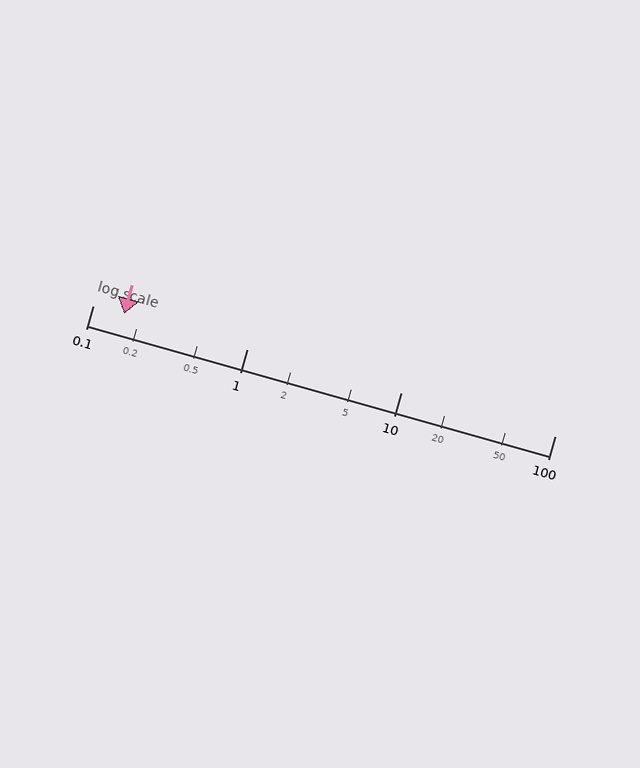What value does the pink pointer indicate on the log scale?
The pointer indicates approximately 0.16.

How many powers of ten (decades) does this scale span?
The scale spans 3 decades, from 0.1 to 100.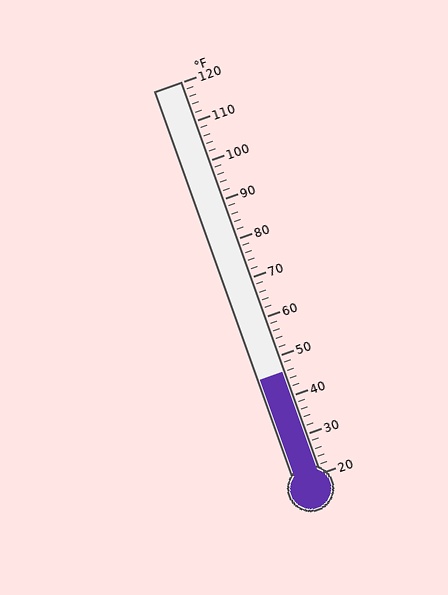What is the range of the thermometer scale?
The thermometer scale ranges from 20°F to 120°F.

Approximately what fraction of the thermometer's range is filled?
The thermometer is filled to approximately 25% of its range.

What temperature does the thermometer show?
The thermometer shows approximately 46°F.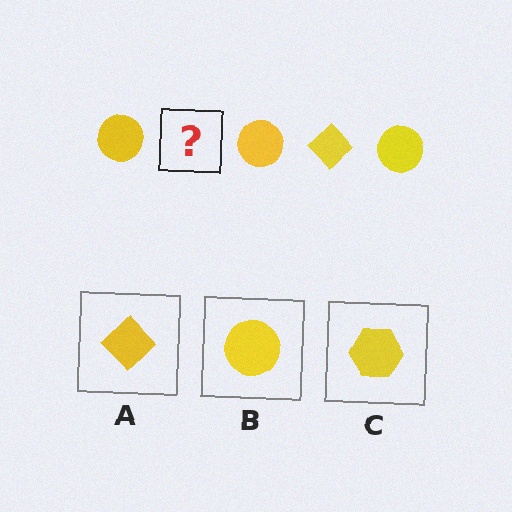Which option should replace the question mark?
Option A.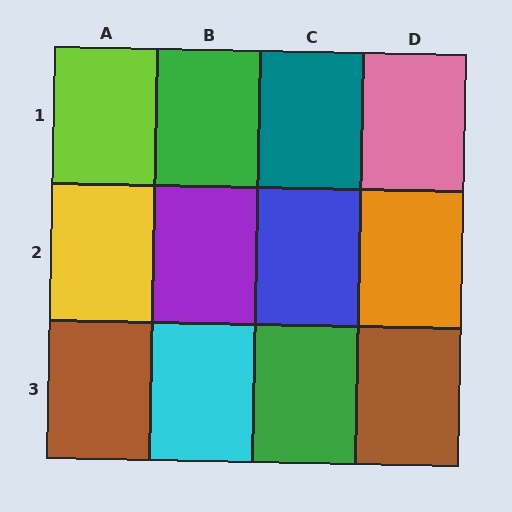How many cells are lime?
1 cell is lime.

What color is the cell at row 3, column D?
Brown.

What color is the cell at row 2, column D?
Orange.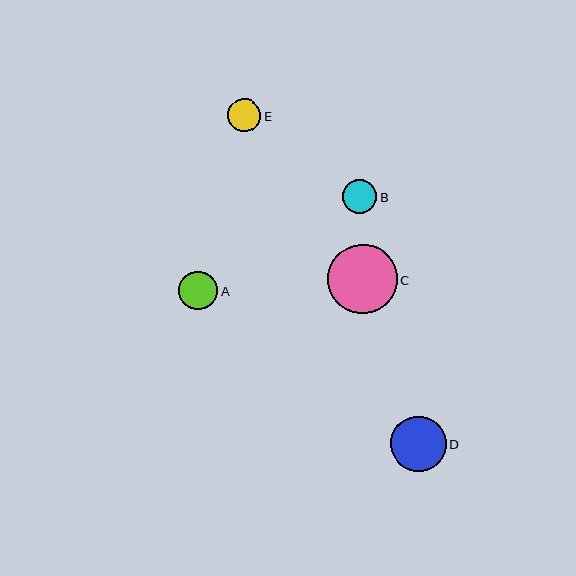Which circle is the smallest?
Circle E is the smallest with a size of approximately 33 pixels.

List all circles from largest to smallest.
From largest to smallest: C, D, A, B, E.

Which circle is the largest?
Circle C is the largest with a size of approximately 69 pixels.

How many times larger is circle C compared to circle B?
Circle C is approximately 2.1 times the size of circle B.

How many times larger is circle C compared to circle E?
Circle C is approximately 2.1 times the size of circle E.